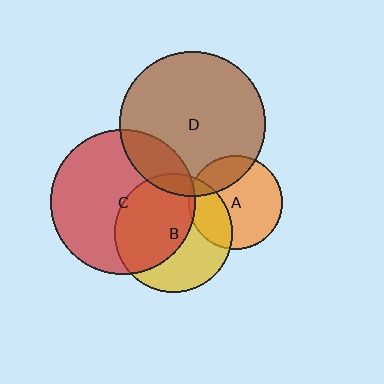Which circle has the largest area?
Circle D (brown).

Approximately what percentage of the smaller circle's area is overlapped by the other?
Approximately 5%.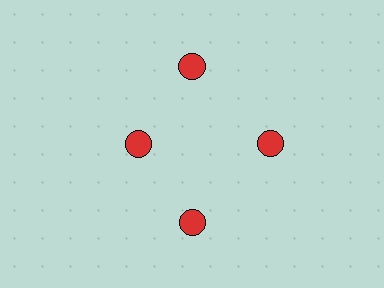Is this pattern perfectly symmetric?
No. The 4 red circles are arranged in a ring, but one element near the 9 o'clock position is pulled inward toward the center, breaking the 4-fold rotational symmetry.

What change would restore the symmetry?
The symmetry would be restored by moving it outward, back onto the ring so that all 4 circles sit at equal angles and equal distance from the center.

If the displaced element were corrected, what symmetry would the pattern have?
It would have 4-fold rotational symmetry — the pattern would map onto itself every 90 degrees.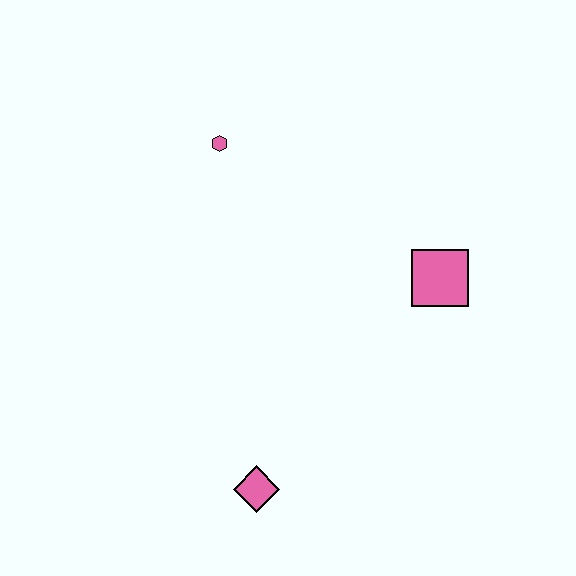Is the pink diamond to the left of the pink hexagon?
No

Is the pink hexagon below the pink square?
No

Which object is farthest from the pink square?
The pink diamond is farthest from the pink square.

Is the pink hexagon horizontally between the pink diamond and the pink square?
No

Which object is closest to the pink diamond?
The pink square is closest to the pink diamond.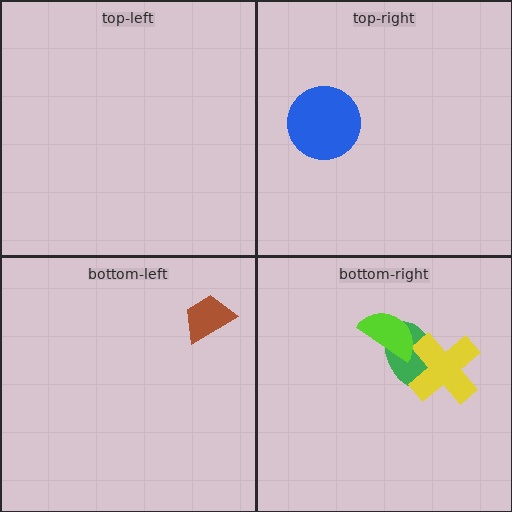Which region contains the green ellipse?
The bottom-right region.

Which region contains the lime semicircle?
The bottom-right region.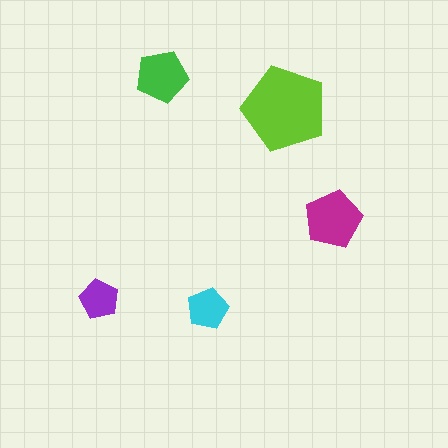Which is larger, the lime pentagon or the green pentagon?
The lime one.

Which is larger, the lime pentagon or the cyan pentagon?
The lime one.